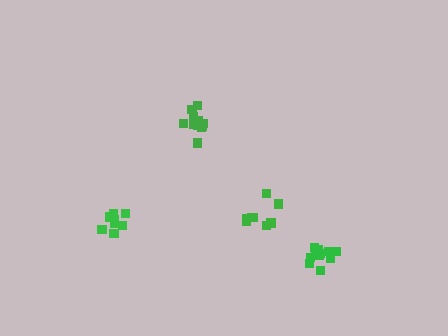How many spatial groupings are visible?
There are 4 spatial groupings.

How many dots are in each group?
Group 1: 12 dots, Group 2: 9 dots, Group 3: 12 dots, Group 4: 8 dots (41 total).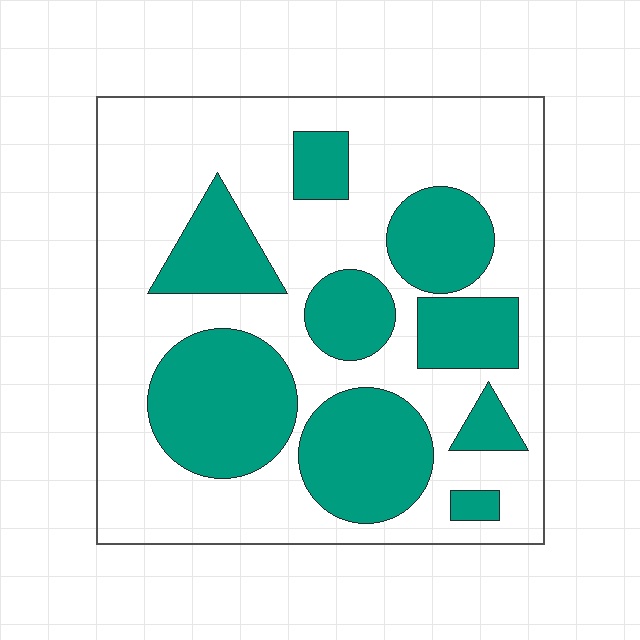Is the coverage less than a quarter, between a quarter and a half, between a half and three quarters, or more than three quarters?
Between a quarter and a half.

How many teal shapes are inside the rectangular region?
9.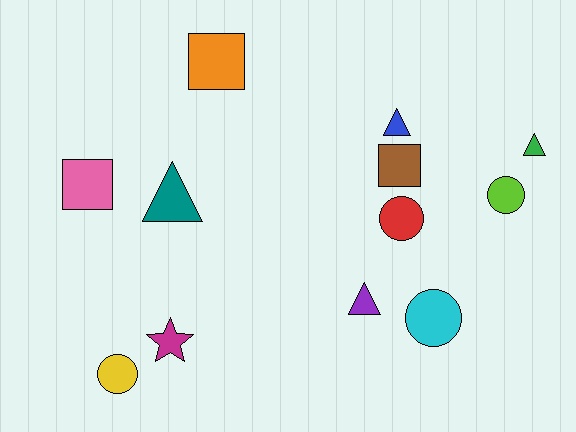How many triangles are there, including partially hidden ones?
There are 4 triangles.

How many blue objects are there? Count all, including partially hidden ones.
There is 1 blue object.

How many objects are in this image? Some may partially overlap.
There are 12 objects.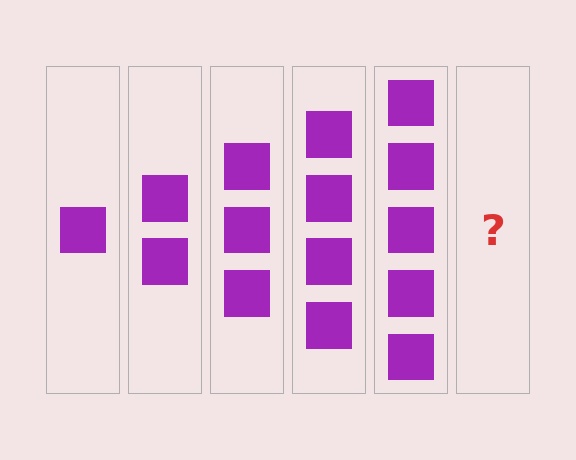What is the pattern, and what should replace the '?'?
The pattern is that each step adds one more square. The '?' should be 6 squares.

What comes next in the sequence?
The next element should be 6 squares.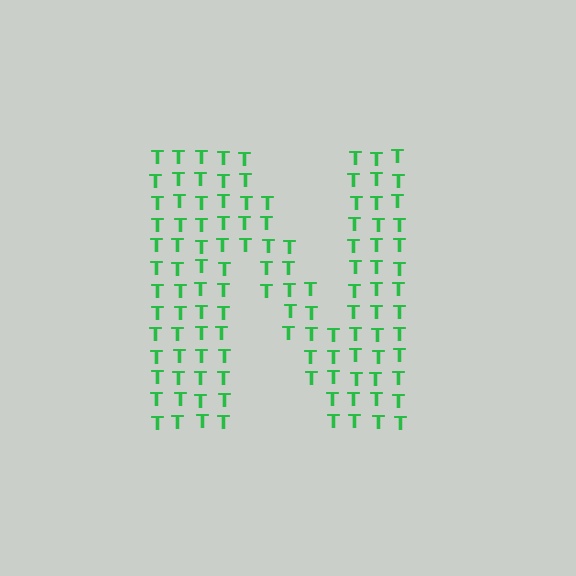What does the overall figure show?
The overall figure shows the letter N.